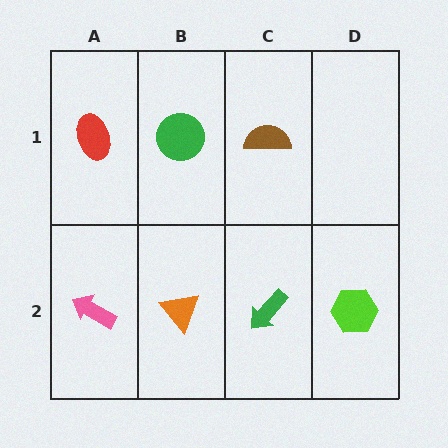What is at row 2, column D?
A lime hexagon.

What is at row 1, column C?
A brown semicircle.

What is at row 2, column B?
An orange triangle.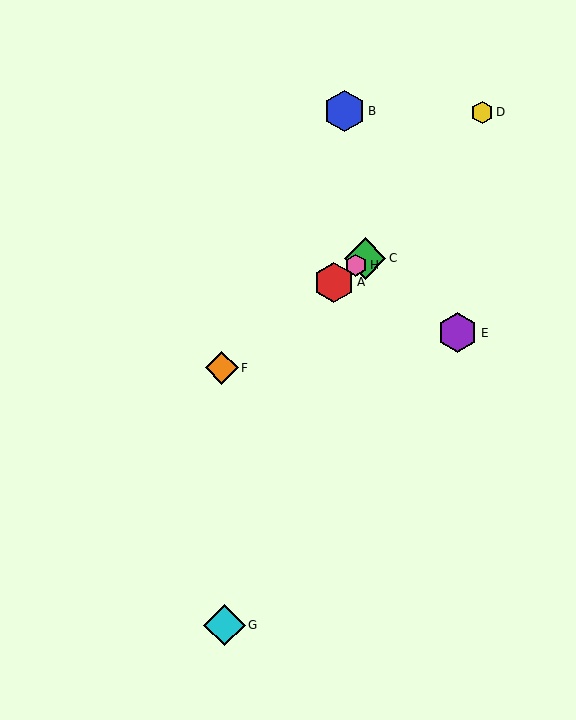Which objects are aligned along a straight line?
Objects A, C, F, H are aligned along a straight line.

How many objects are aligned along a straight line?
4 objects (A, C, F, H) are aligned along a straight line.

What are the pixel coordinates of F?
Object F is at (222, 368).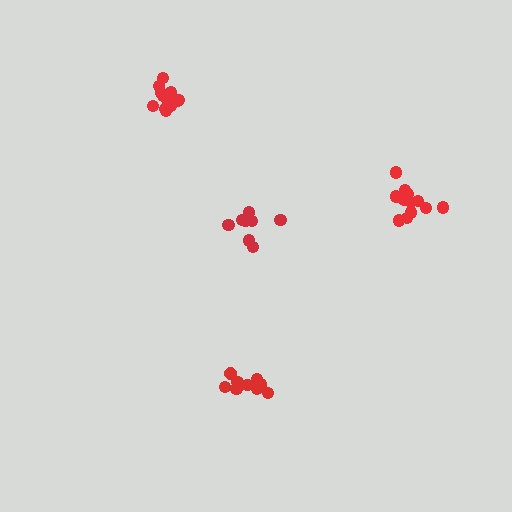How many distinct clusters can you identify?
There are 4 distinct clusters.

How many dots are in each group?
Group 1: 9 dots, Group 2: 13 dots, Group 3: 9 dots, Group 4: 14 dots (45 total).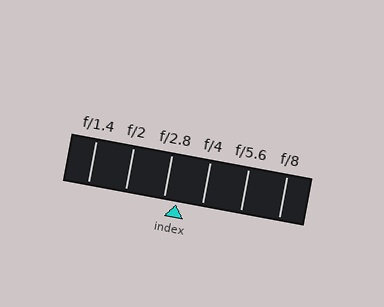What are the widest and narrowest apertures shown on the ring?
The widest aperture shown is f/1.4 and the narrowest is f/8.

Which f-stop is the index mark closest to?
The index mark is closest to f/2.8.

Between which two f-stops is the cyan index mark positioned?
The index mark is between f/2.8 and f/4.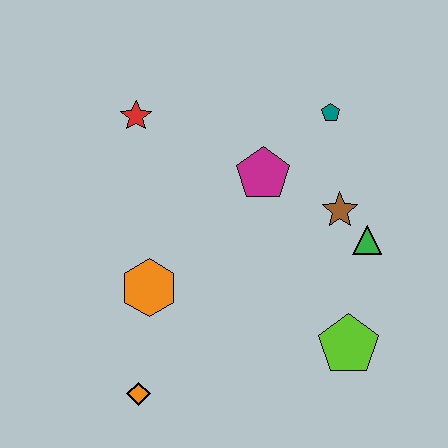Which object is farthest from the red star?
The lime pentagon is farthest from the red star.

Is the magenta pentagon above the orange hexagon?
Yes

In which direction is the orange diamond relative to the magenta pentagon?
The orange diamond is below the magenta pentagon.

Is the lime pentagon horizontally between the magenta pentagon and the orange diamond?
No